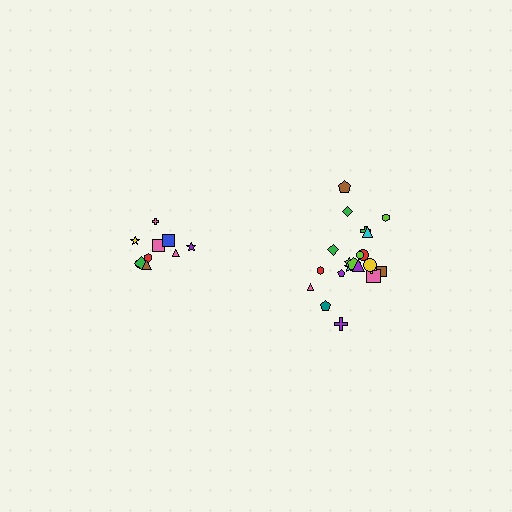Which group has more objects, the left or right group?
The right group.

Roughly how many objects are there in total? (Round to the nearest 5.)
Roughly 30 objects in total.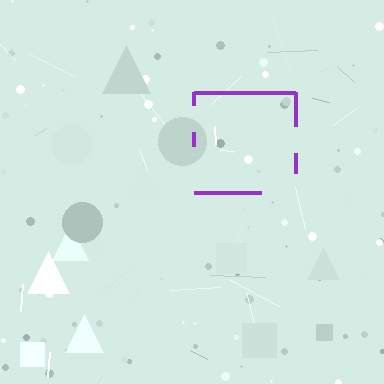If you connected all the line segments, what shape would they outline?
They would outline a square.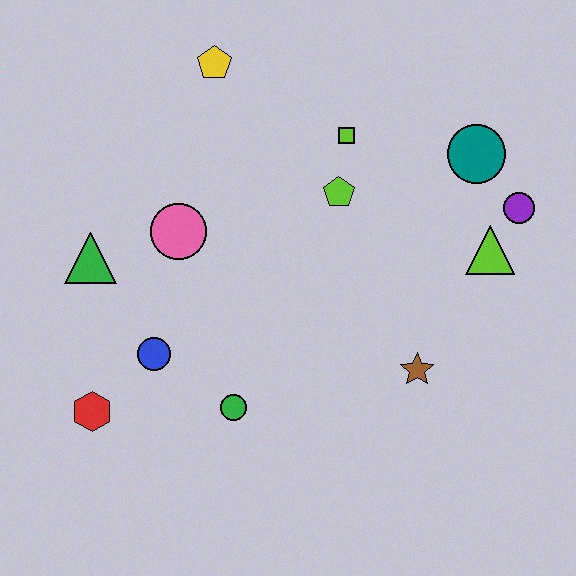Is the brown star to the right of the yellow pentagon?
Yes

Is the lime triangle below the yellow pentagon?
Yes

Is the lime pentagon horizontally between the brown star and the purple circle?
No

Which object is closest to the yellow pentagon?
The lime square is closest to the yellow pentagon.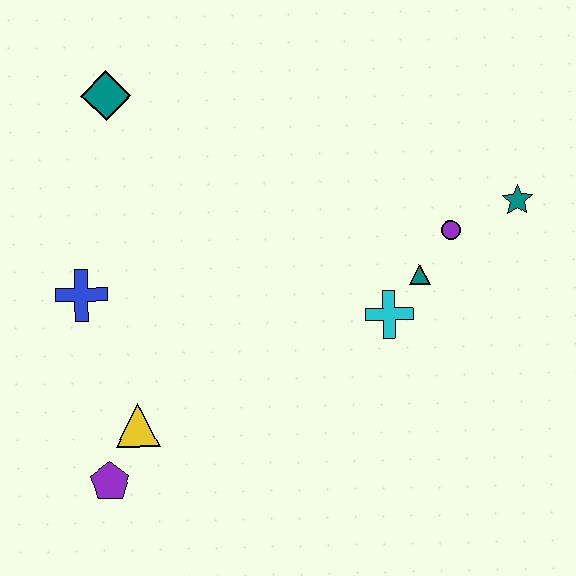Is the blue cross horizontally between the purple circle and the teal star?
No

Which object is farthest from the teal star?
The purple pentagon is farthest from the teal star.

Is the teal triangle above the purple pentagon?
Yes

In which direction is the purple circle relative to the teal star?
The purple circle is to the left of the teal star.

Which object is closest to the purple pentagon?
The yellow triangle is closest to the purple pentagon.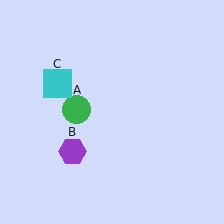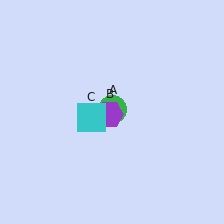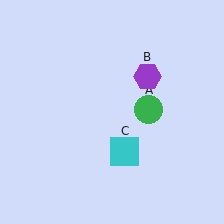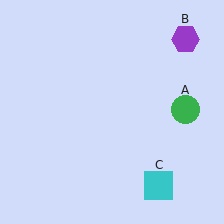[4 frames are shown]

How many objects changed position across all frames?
3 objects changed position: green circle (object A), purple hexagon (object B), cyan square (object C).